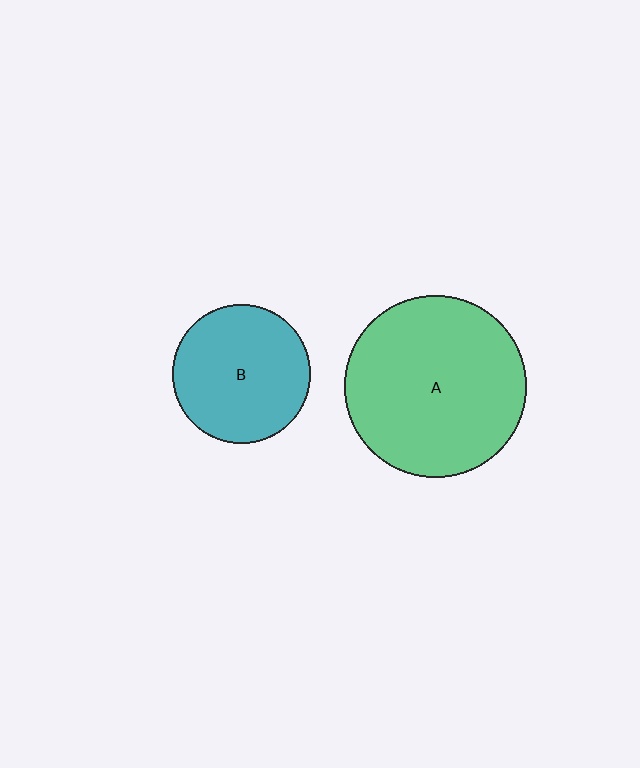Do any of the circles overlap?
No, none of the circles overlap.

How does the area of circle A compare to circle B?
Approximately 1.7 times.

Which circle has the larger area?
Circle A (green).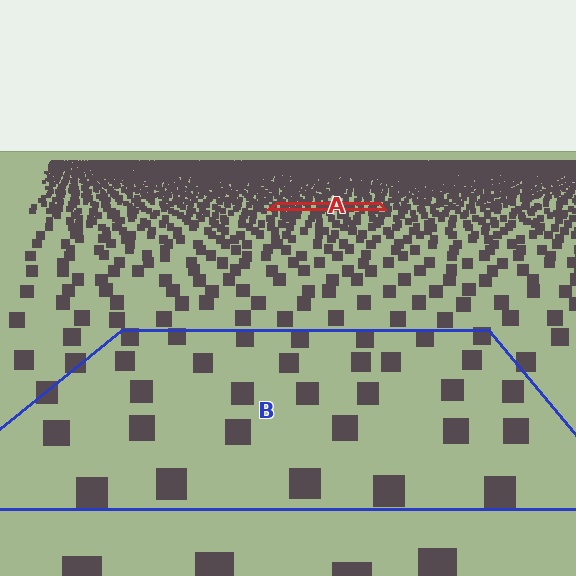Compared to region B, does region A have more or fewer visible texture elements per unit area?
Region A has more texture elements per unit area — they are packed more densely because it is farther away.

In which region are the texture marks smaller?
The texture marks are smaller in region A, because it is farther away.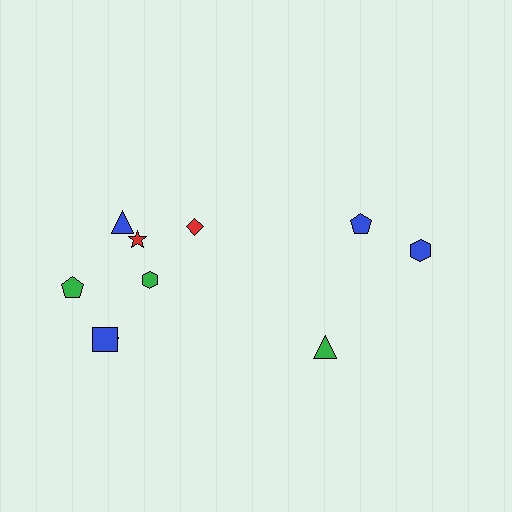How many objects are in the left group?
There are 7 objects.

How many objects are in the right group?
There are 3 objects.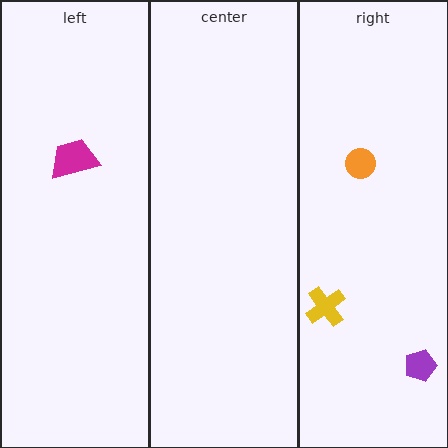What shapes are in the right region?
The purple pentagon, the yellow cross, the orange circle.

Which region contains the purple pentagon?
The right region.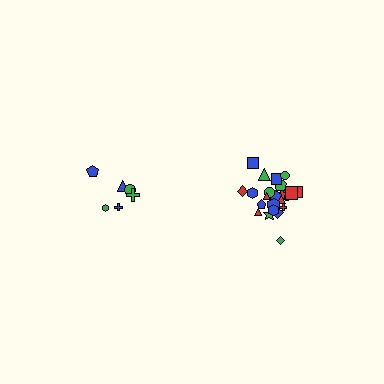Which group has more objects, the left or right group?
The right group.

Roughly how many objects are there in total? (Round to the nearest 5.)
Roughly 30 objects in total.